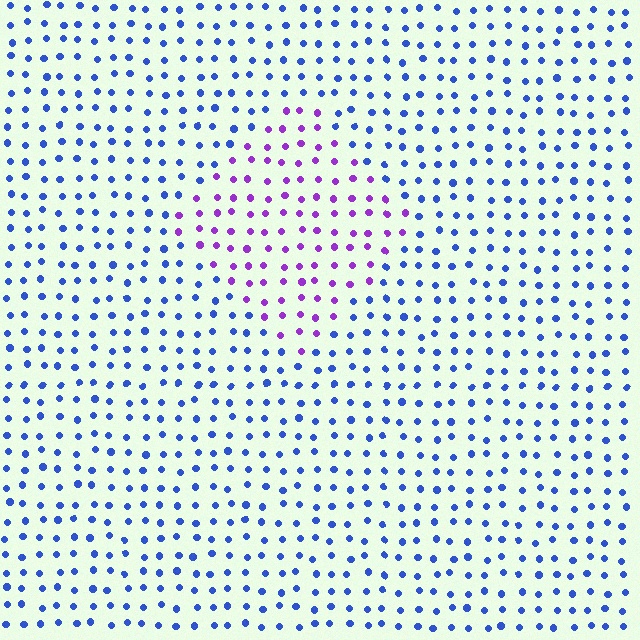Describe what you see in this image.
The image is filled with small blue elements in a uniform arrangement. A diamond-shaped region is visible where the elements are tinted to a slightly different hue, forming a subtle color boundary.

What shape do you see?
I see a diamond.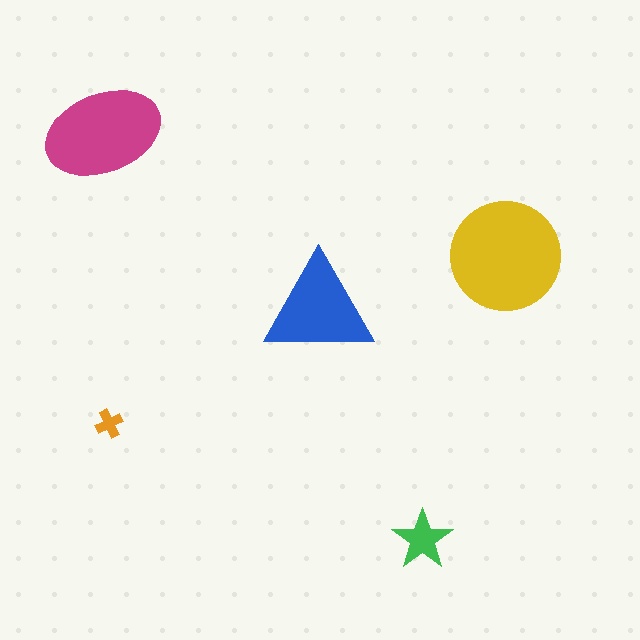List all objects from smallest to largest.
The orange cross, the green star, the blue triangle, the magenta ellipse, the yellow circle.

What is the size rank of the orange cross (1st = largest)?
5th.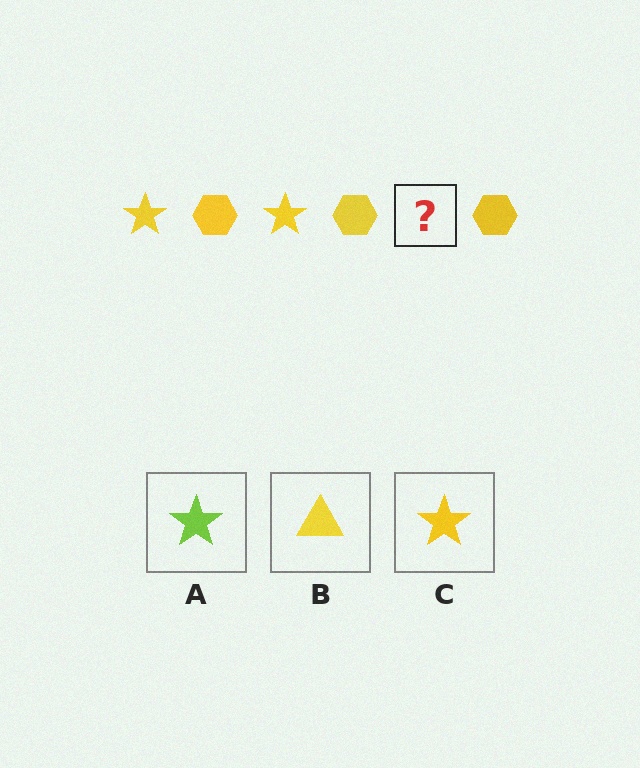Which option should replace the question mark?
Option C.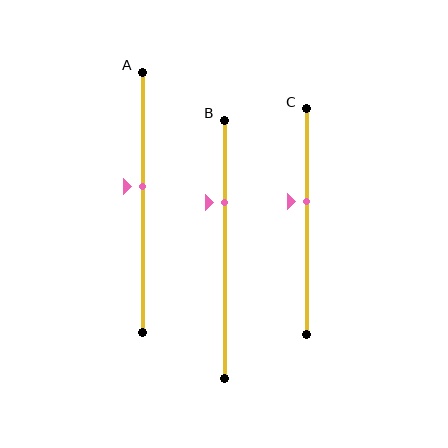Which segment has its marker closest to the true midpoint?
Segment A has its marker closest to the true midpoint.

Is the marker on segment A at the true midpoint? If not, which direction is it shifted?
No, the marker on segment A is shifted upward by about 6% of the segment length.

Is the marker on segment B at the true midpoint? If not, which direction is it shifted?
No, the marker on segment B is shifted upward by about 18% of the segment length.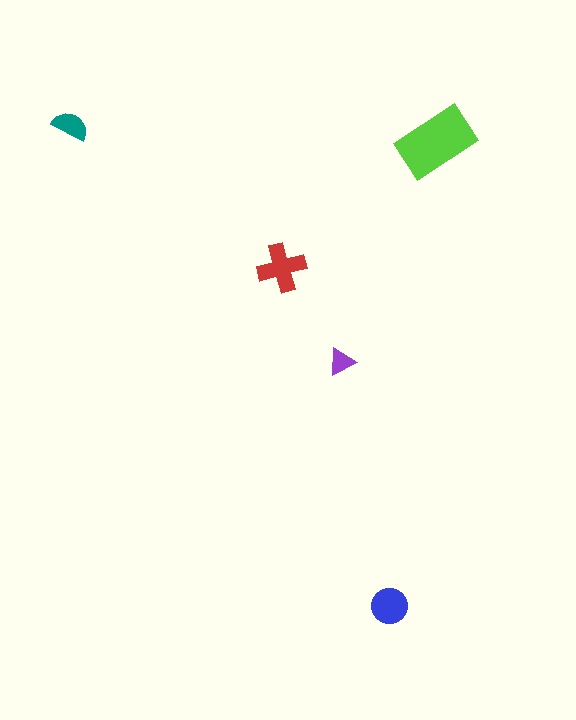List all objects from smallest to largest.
The purple triangle, the teal semicircle, the blue circle, the red cross, the lime rectangle.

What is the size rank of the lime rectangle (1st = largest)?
1st.